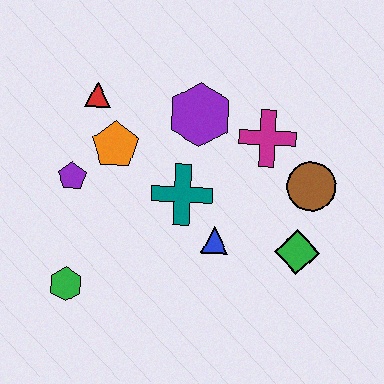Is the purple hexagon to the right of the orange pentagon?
Yes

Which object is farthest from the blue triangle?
The red triangle is farthest from the blue triangle.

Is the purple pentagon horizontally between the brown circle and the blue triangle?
No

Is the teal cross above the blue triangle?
Yes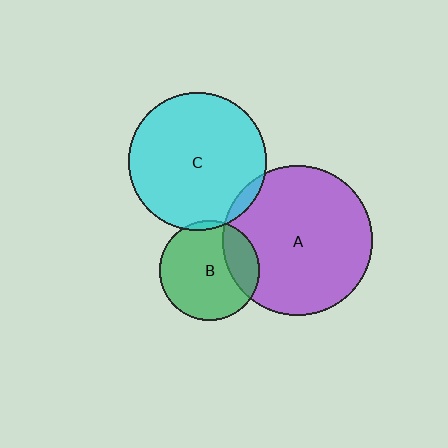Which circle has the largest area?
Circle A (purple).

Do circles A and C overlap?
Yes.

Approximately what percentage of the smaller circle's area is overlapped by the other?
Approximately 5%.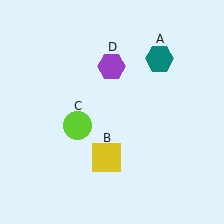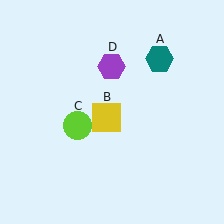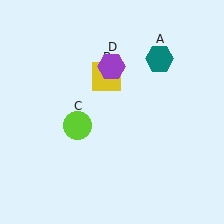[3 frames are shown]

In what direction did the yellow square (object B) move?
The yellow square (object B) moved up.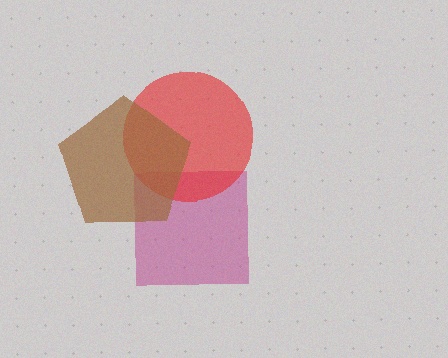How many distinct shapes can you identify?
There are 3 distinct shapes: a magenta square, a red circle, a brown pentagon.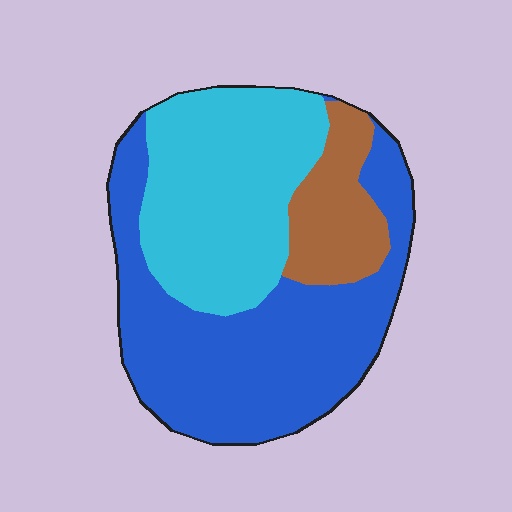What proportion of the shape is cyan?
Cyan covers 37% of the shape.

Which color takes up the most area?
Blue, at roughly 50%.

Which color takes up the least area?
Brown, at roughly 15%.